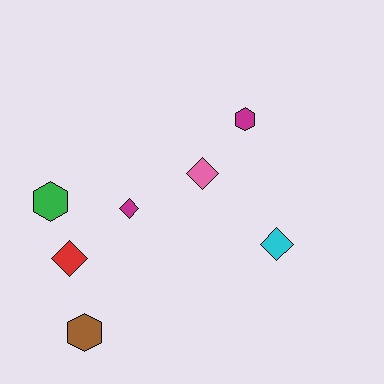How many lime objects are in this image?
There are no lime objects.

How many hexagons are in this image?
There are 3 hexagons.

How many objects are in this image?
There are 7 objects.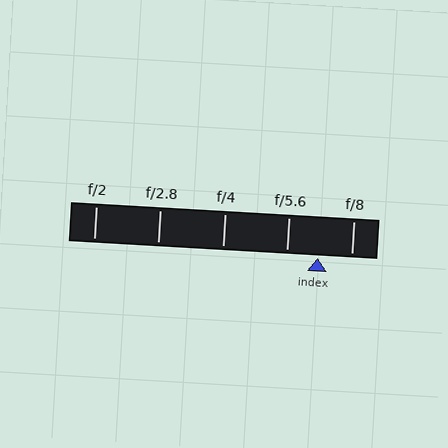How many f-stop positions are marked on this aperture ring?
There are 5 f-stop positions marked.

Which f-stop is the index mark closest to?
The index mark is closest to f/5.6.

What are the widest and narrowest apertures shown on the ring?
The widest aperture shown is f/2 and the narrowest is f/8.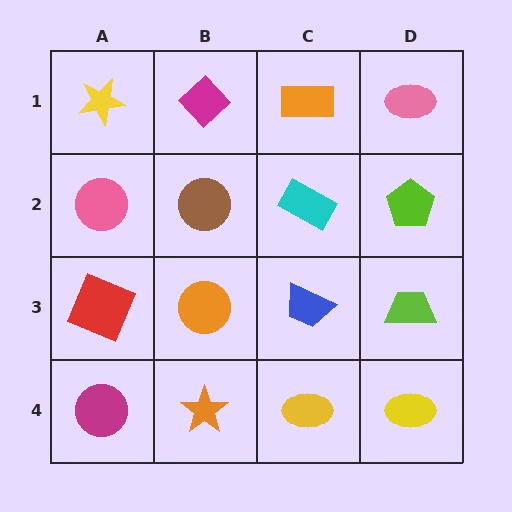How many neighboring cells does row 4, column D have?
2.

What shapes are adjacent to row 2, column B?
A magenta diamond (row 1, column B), an orange circle (row 3, column B), a pink circle (row 2, column A), a cyan rectangle (row 2, column C).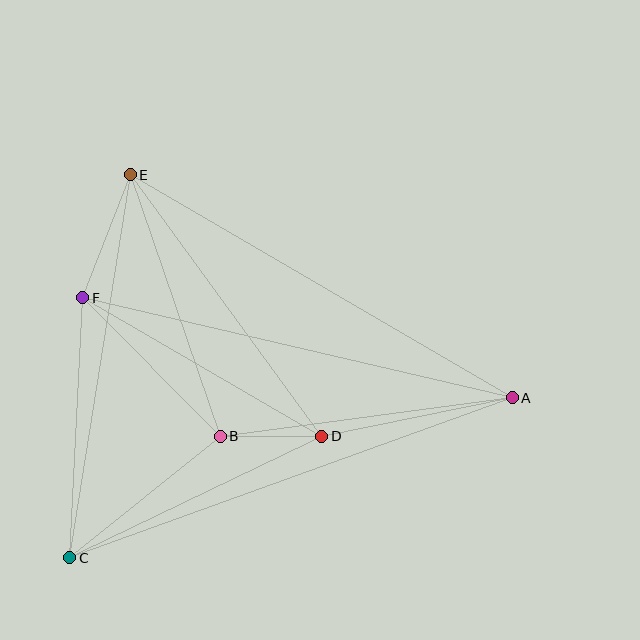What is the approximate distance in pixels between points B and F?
The distance between B and F is approximately 195 pixels.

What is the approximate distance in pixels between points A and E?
The distance between A and E is approximately 442 pixels.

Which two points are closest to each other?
Points B and D are closest to each other.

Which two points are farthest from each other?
Points A and C are farthest from each other.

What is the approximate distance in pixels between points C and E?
The distance between C and E is approximately 388 pixels.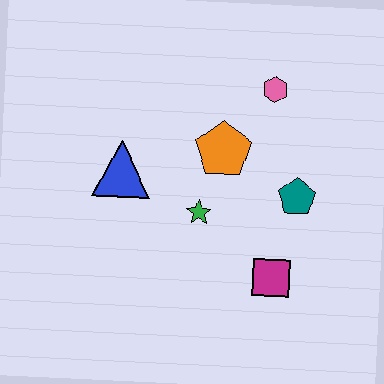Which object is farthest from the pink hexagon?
The magenta square is farthest from the pink hexagon.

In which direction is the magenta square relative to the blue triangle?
The magenta square is to the right of the blue triangle.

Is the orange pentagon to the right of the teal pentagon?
No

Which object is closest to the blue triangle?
The green star is closest to the blue triangle.